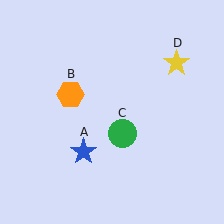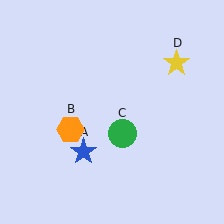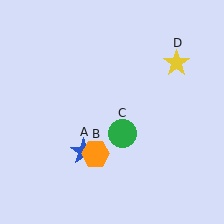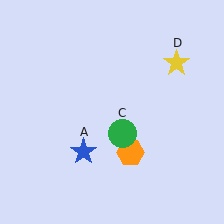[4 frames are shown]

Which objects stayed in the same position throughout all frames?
Blue star (object A) and green circle (object C) and yellow star (object D) remained stationary.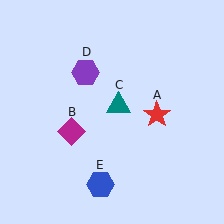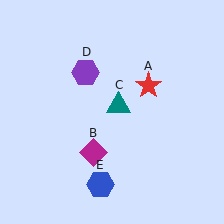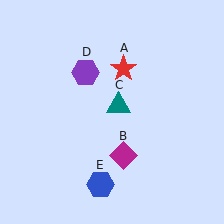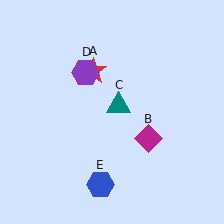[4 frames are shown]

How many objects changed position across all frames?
2 objects changed position: red star (object A), magenta diamond (object B).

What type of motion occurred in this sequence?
The red star (object A), magenta diamond (object B) rotated counterclockwise around the center of the scene.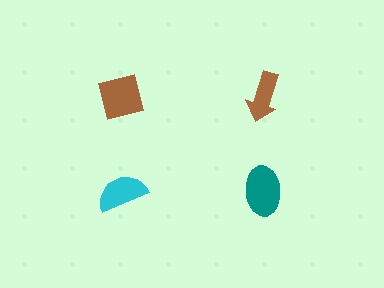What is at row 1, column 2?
A brown arrow.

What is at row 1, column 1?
A brown square.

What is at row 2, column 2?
A teal ellipse.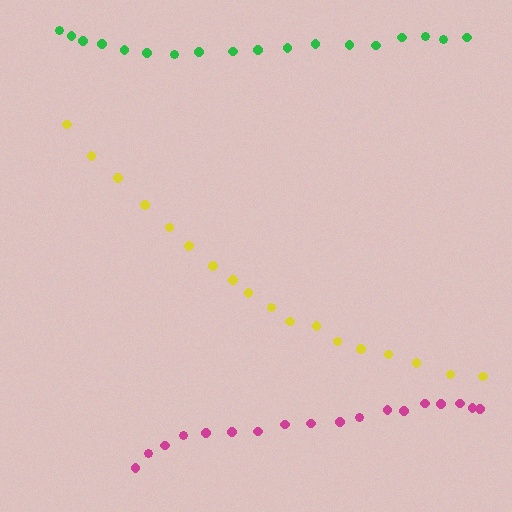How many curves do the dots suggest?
There are 3 distinct paths.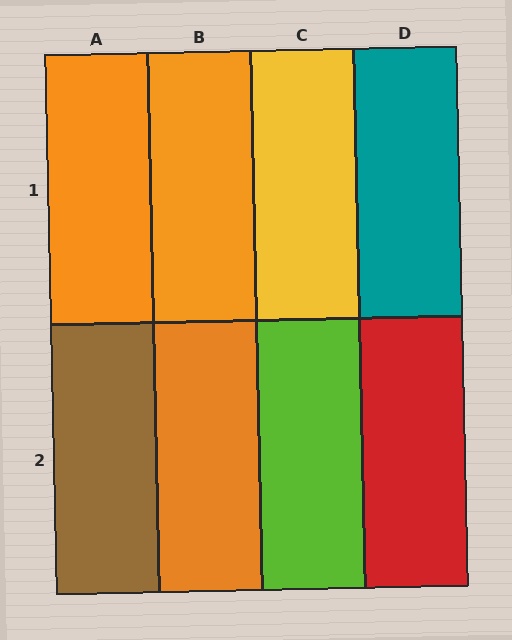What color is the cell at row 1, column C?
Yellow.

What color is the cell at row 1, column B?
Orange.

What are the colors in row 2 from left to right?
Brown, orange, lime, red.